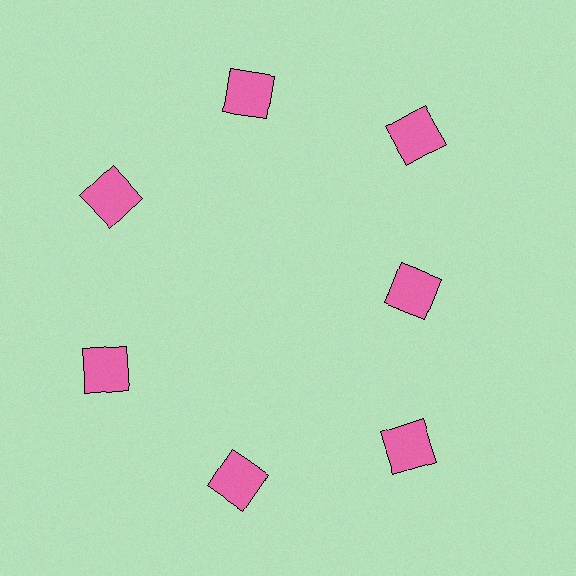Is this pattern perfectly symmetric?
No. The 7 pink squares are arranged in a ring, but one element near the 3 o'clock position is pulled inward toward the center, breaking the 7-fold rotational symmetry.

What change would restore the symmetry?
The symmetry would be restored by moving it outward, back onto the ring so that all 7 squares sit at equal angles and equal distance from the center.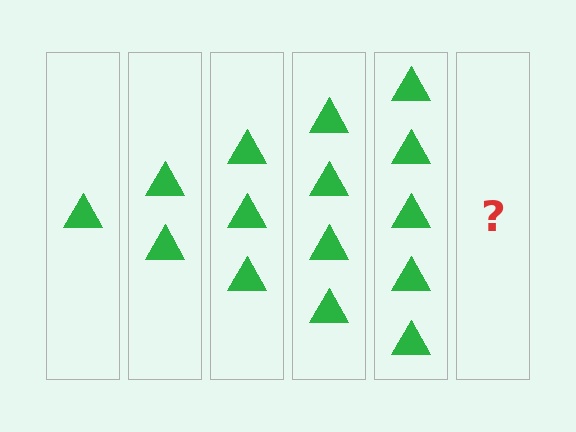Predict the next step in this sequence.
The next step is 6 triangles.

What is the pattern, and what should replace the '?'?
The pattern is that each step adds one more triangle. The '?' should be 6 triangles.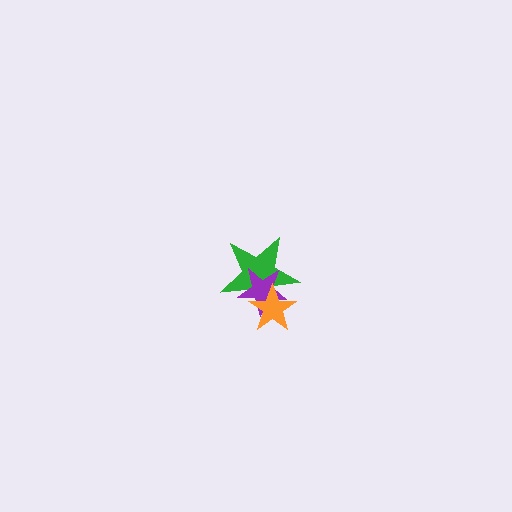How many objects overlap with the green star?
2 objects overlap with the green star.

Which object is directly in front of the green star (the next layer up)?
The purple star is directly in front of the green star.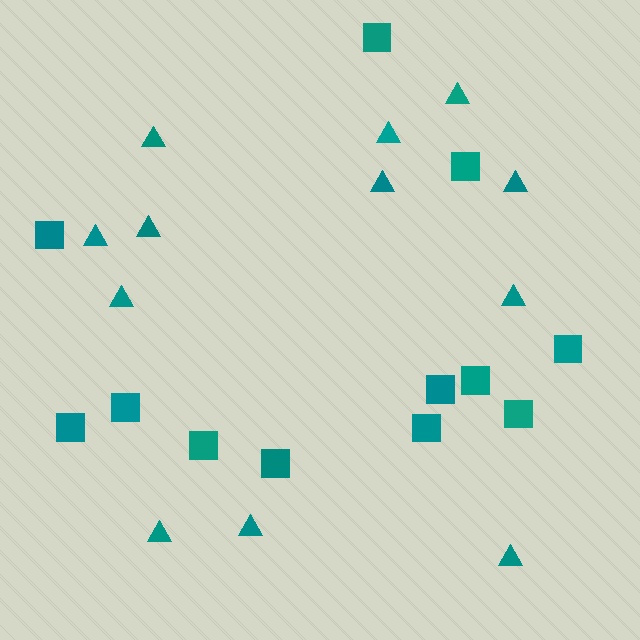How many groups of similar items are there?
There are 2 groups: one group of triangles (12) and one group of squares (12).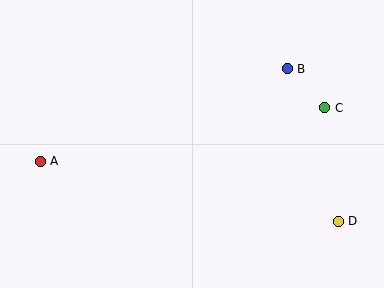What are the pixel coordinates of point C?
Point C is at (325, 108).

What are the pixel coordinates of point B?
Point B is at (287, 69).